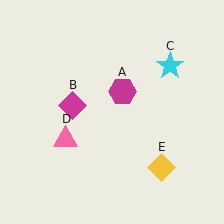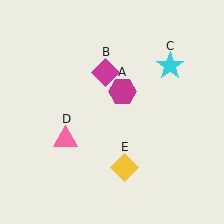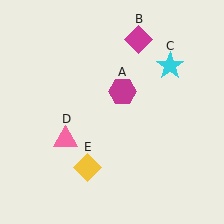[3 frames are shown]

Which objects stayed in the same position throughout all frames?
Magenta hexagon (object A) and cyan star (object C) and pink triangle (object D) remained stationary.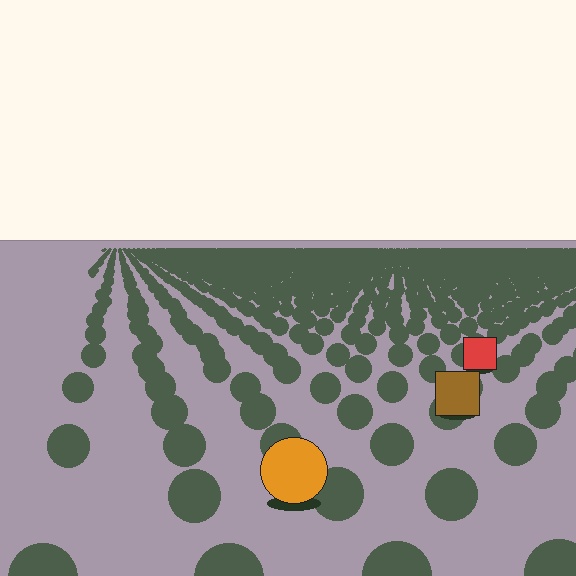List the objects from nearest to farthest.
From nearest to farthest: the orange circle, the brown square, the red square.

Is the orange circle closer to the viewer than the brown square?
Yes. The orange circle is closer — you can tell from the texture gradient: the ground texture is coarser near it.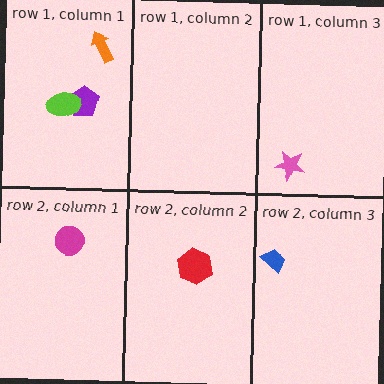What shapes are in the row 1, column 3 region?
The pink star.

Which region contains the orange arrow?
The row 1, column 1 region.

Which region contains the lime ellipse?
The row 1, column 1 region.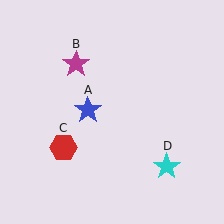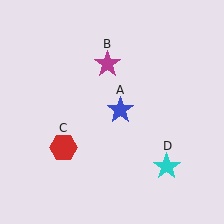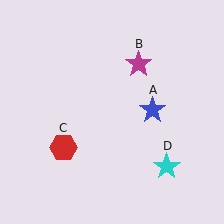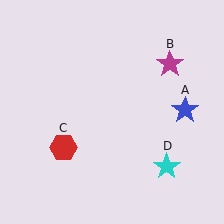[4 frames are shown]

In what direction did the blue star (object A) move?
The blue star (object A) moved right.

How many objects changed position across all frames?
2 objects changed position: blue star (object A), magenta star (object B).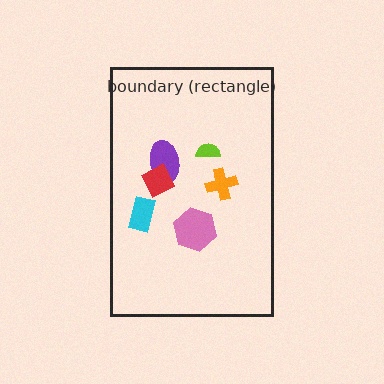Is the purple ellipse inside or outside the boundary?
Inside.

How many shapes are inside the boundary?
6 inside, 0 outside.